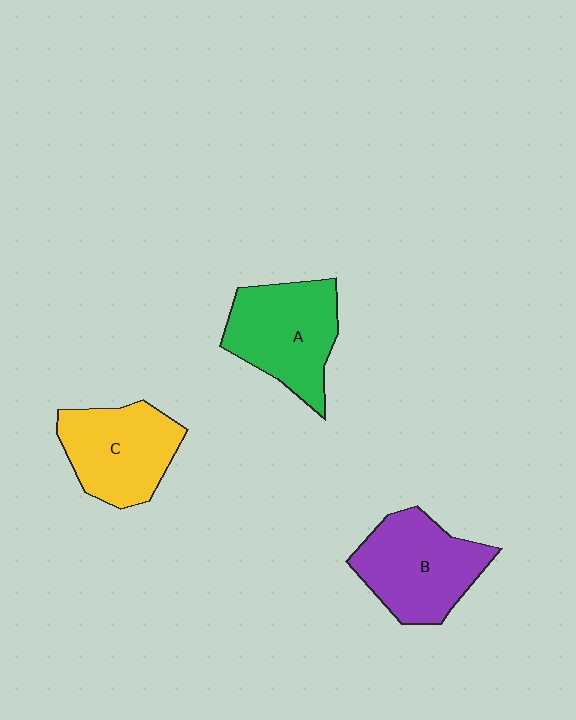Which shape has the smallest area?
Shape C (yellow).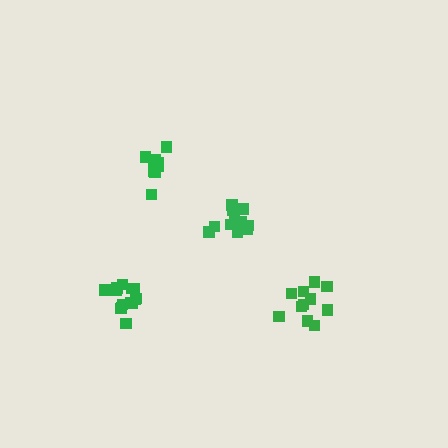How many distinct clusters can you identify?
There are 4 distinct clusters.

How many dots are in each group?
Group 1: 12 dots, Group 2: 11 dots, Group 3: 14 dots, Group 4: 9 dots (46 total).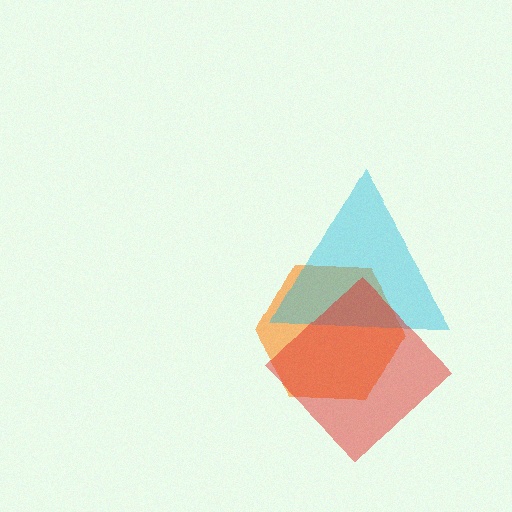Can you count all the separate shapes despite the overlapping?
Yes, there are 3 separate shapes.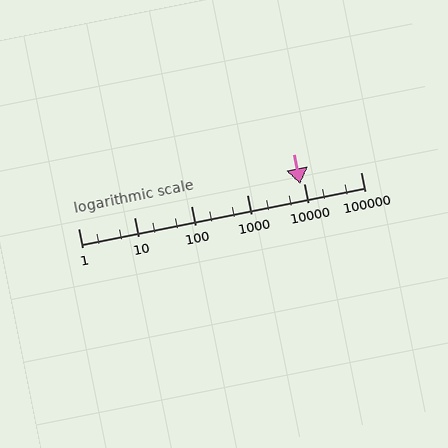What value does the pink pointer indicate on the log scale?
The pointer indicates approximately 8600.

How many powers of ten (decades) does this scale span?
The scale spans 5 decades, from 1 to 100000.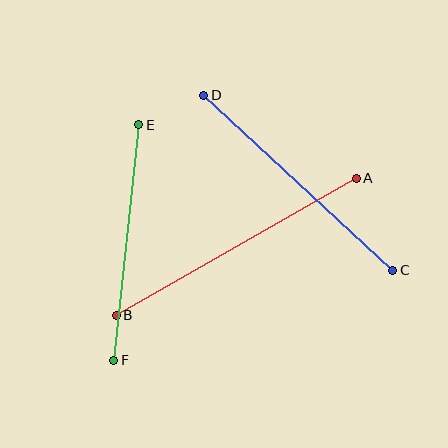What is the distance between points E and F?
The distance is approximately 237 pixels.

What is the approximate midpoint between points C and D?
The midpoint is at approximately (298, 183) pixels.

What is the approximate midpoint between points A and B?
The midpoint is at approximately (236, 247) pixels.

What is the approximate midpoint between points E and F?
The midpoint is at approximately (126, 242) pixels.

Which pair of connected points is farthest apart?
Points A and B are farthest apart.